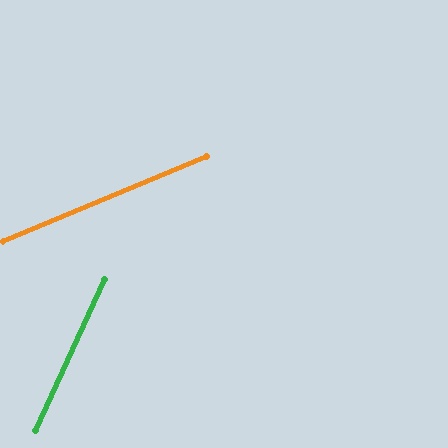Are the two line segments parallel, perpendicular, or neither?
Neither parallel nor perpendicular — they differ by about 43°.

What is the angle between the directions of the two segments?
Approximately 43 degrees.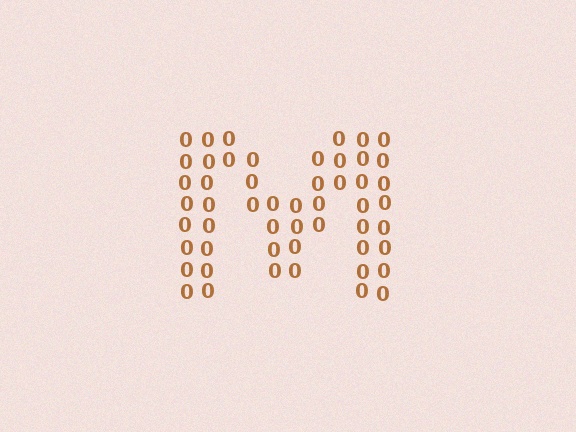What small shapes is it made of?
It is made of small digit 0's.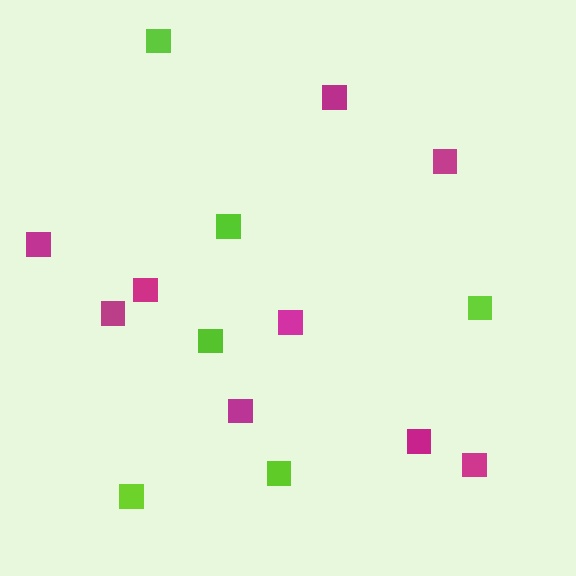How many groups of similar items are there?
There are 2 groups: one group of lime squares (6) and one group of magenta squares (9).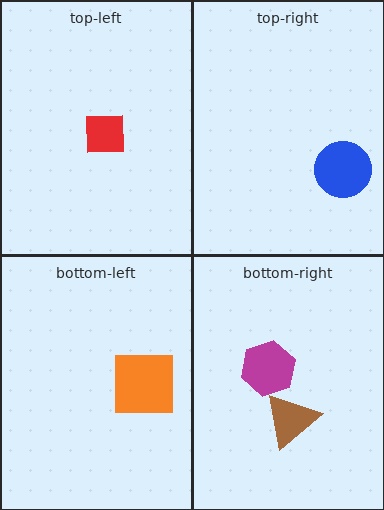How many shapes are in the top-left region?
1.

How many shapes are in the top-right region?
1.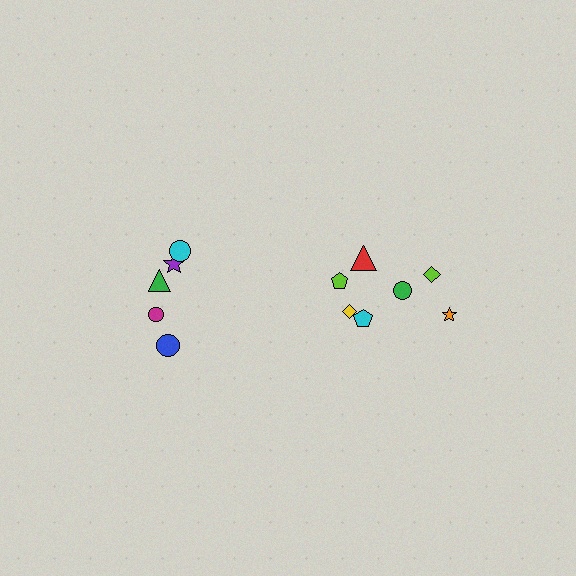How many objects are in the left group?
There are 5 objects.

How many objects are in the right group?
There are 7 objects.